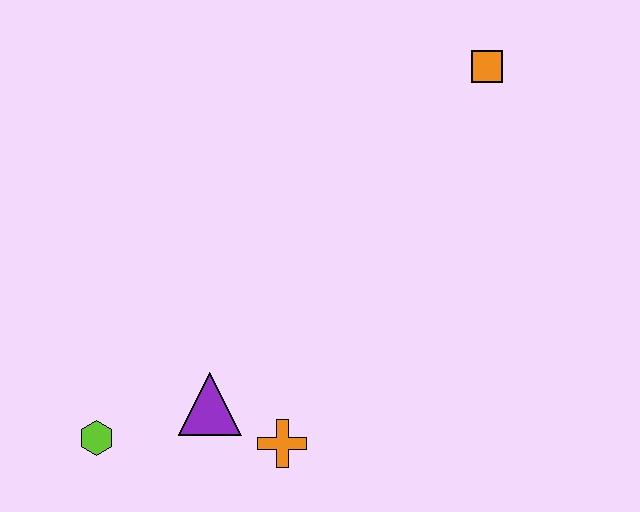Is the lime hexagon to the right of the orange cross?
No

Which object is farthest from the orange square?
The lime hexagon is farthest from the orange square.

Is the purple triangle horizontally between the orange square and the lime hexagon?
Yes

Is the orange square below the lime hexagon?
No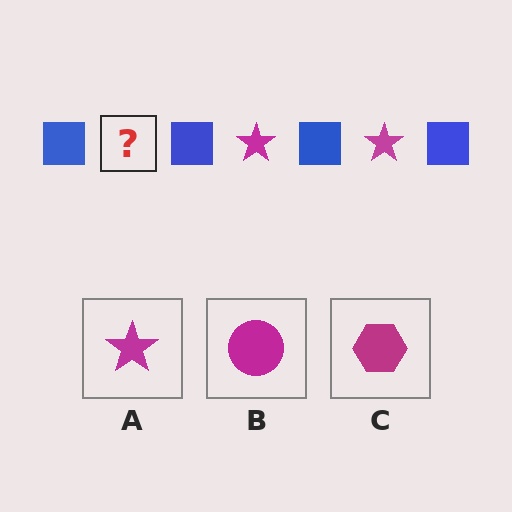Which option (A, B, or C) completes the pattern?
A.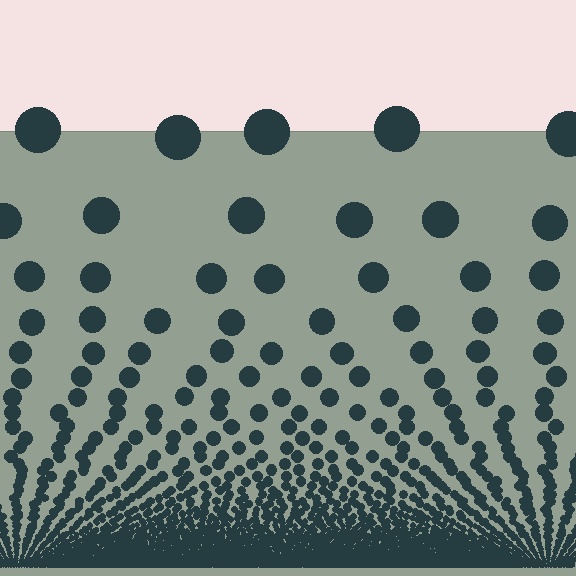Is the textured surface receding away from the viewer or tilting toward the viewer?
The surface appears to tilt toward the viewer. Texture elements get larger and sparser toward the top.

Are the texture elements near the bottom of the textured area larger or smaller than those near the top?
Smaller. The gradient is inverted — elements near the bottom are smaller and denser.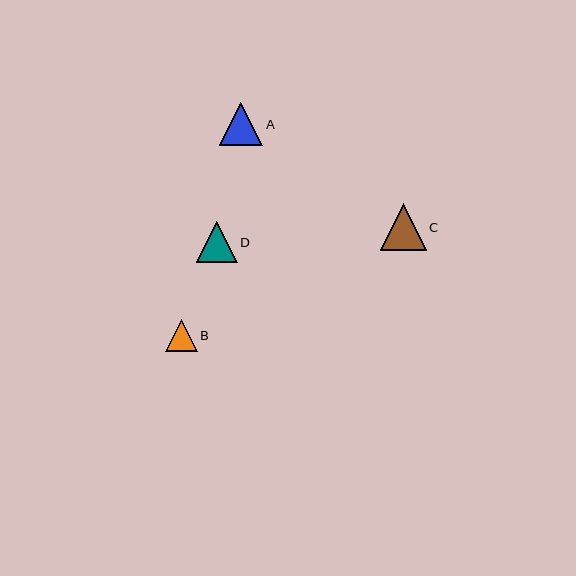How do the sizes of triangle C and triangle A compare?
Triangle C and triangle A are approximately the same size.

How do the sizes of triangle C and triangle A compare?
Triangle C and triangle A are approximately the same size.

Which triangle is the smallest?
Triangle B is the smallest with a size of approximately 32 pixels.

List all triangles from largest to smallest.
From largest to smallest: C, A, D, B.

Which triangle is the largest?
Triangle C is the largest with a size of approximately 46 pixels.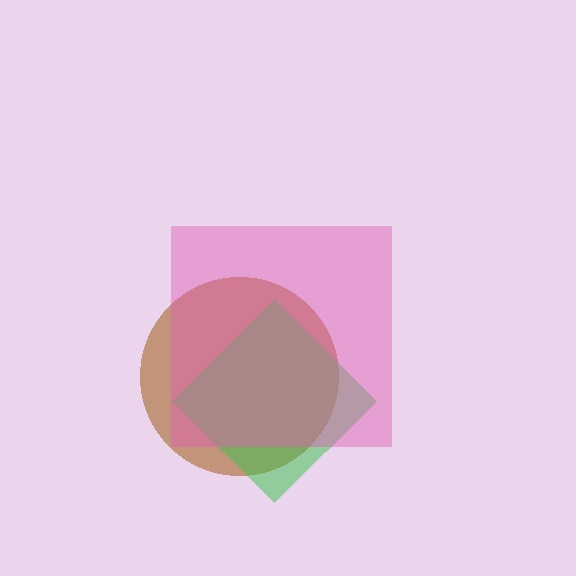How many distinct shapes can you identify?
There are 3 distinct shapes: a brown circle, a green diamond, a pink square.